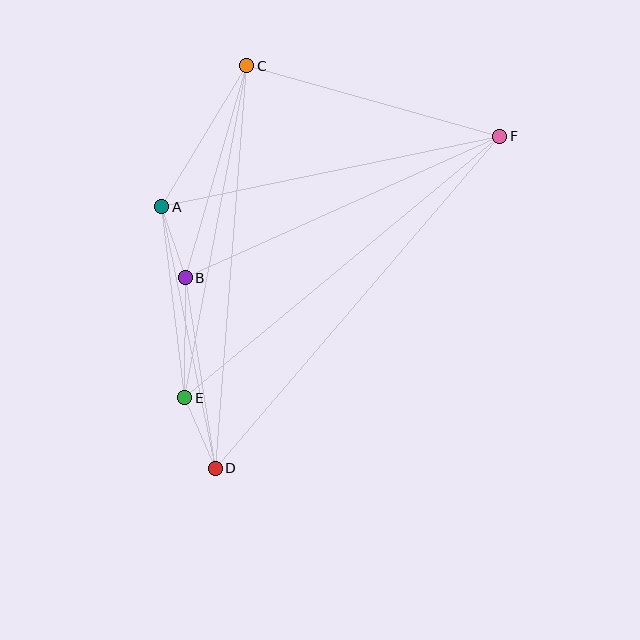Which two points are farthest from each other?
Points D and F are farthest from each other.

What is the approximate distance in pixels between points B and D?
The distance between B and D is approximately 192 pixels.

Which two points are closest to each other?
Points A and B are closest to each other.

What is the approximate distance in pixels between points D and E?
The distance between D and E is approximately 77 pixels.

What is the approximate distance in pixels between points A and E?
The distance between A and E is approximately 192 pixels.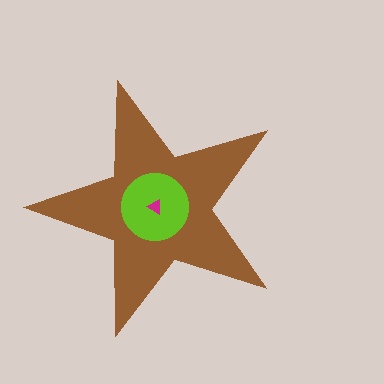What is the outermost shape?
The brown star.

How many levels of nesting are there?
3.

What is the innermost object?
The magenta triangle.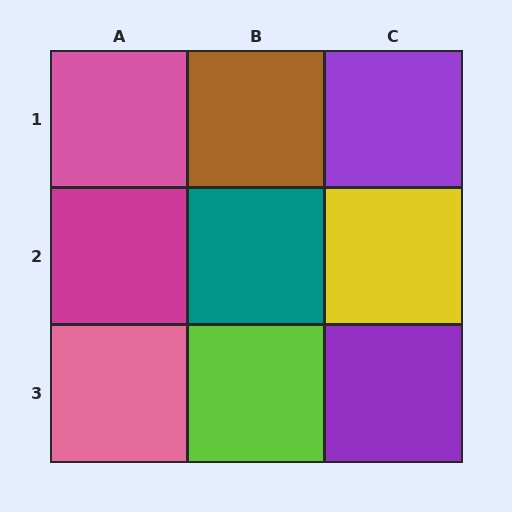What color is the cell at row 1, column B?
Brown.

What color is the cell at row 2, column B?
Teal.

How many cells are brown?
1 cell is brown.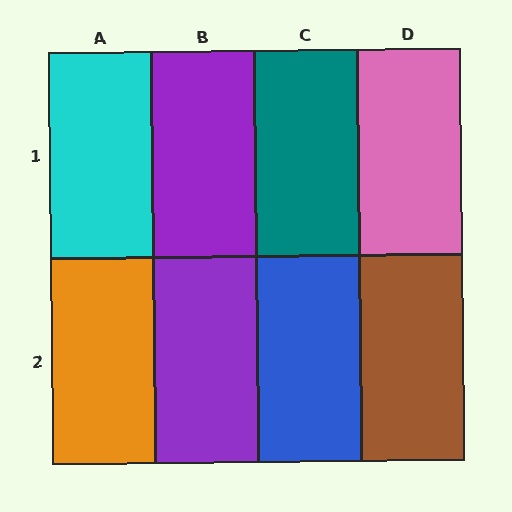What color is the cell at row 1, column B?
Purple.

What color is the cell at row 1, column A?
Cyan.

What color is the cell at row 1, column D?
Pink.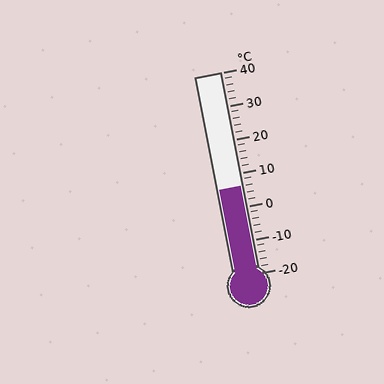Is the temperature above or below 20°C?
The temperature is below 20°C.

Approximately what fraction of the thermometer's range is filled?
The thermometer is filled to approximately 45% of its range.